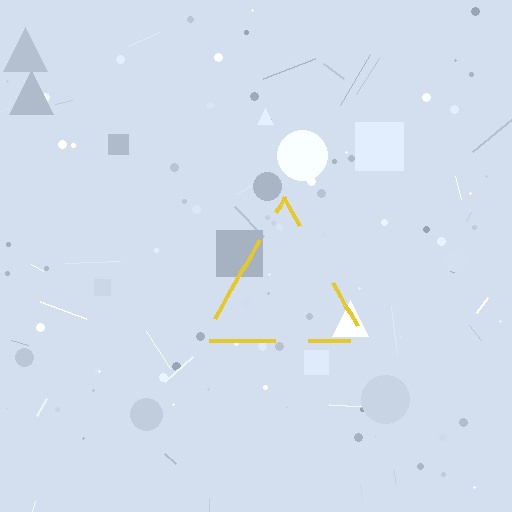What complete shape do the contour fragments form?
The contour fragments form a triangle.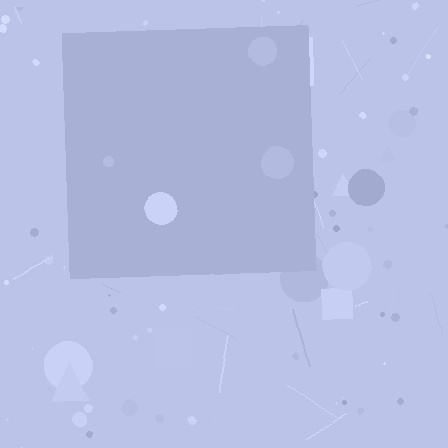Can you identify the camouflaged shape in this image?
The camouflaged shape is a square.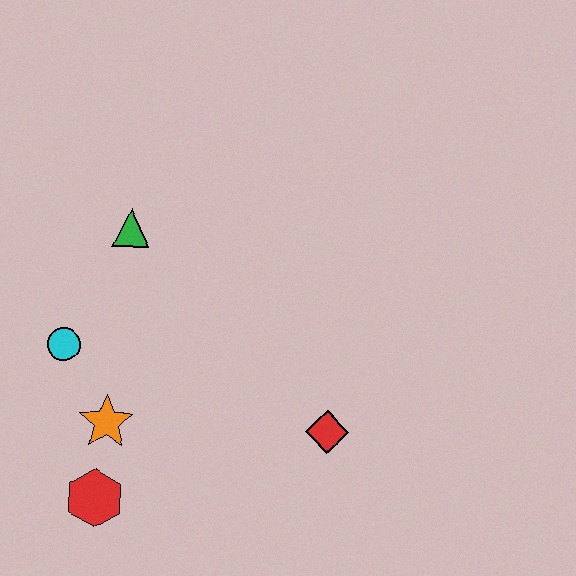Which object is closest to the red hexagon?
The orange star is closest to the red hexagon.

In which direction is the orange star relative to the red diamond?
The orange star is to the left of the red diamond.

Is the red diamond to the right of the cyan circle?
Yes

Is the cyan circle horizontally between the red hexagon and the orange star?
No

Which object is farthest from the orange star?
The red diamond is farthest from the orange star.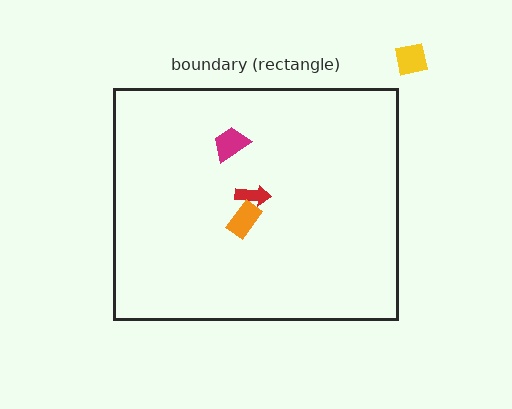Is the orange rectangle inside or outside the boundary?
Inside.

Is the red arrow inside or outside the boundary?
Inside.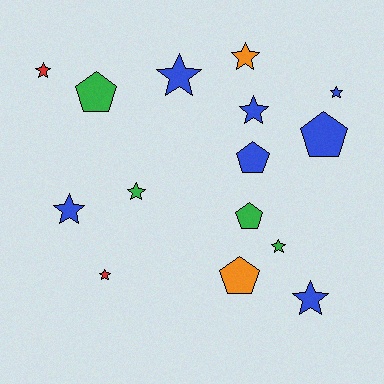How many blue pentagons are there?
There are 2 blue pentagons.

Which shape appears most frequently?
Star, with 10 objects.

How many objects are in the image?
There are 15 objects.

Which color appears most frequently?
Blue, with 7 objects.